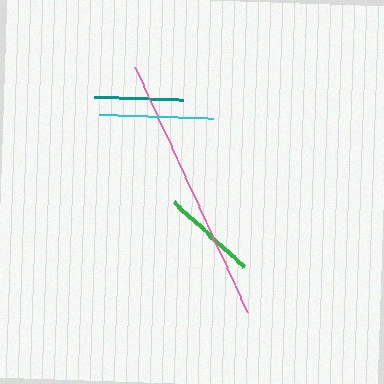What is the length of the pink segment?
The pink segment is approximately 270 pixels long.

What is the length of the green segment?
The green segment is approximately 95 pixels long.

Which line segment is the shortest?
The teal line is the shortest at approximately 89 pixels.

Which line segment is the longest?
The pink line is the longest at approximately 270 pixels.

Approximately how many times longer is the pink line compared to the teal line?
The pink line is approximately 3.0 times the length of the teal line.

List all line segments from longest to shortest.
From longest to shortest: pink, cyan, green, teal.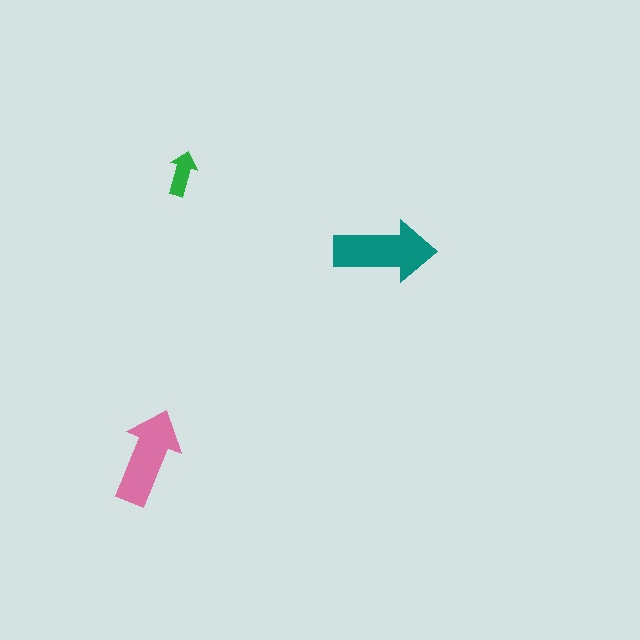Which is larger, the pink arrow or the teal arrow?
The teal one.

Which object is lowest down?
The pink arrow is bottommost.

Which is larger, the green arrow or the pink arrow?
The pink one.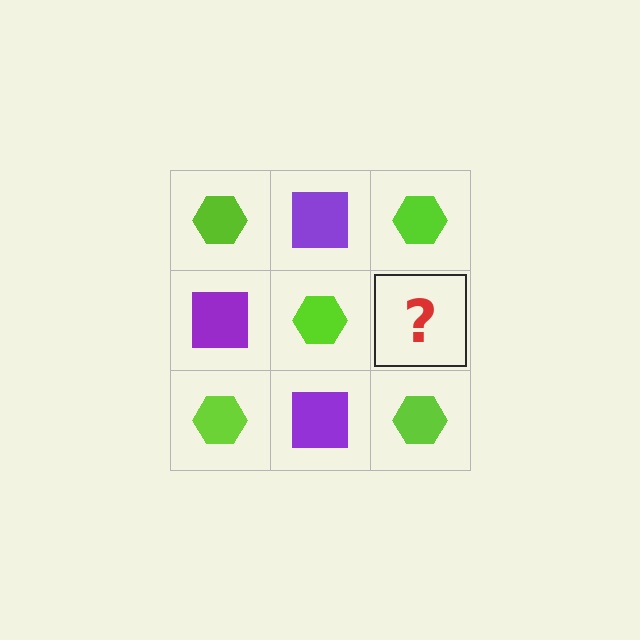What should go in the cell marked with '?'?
The missing cell should contain a purple square.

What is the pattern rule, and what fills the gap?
The rule is that it alternates lime hexagon and purple square in a checkerboard pattern. The gap should be filled with a purple square.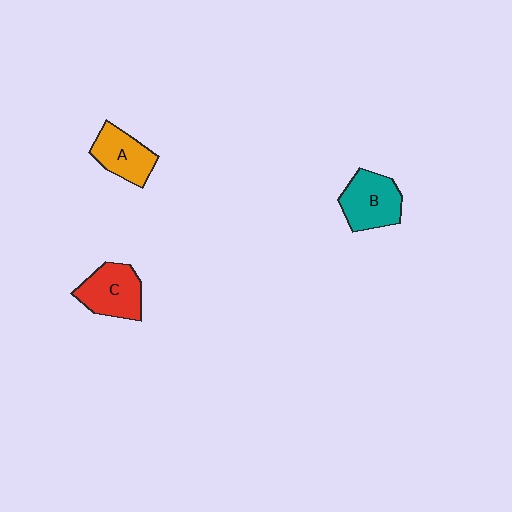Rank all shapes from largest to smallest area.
From largest to smallest: B (teal), C (red), A (orange).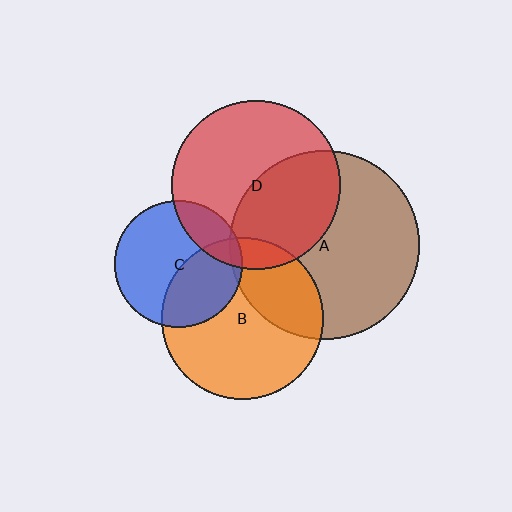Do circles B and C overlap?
Yes.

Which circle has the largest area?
Circle A (brown).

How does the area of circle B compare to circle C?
Approximately 1.6 times.